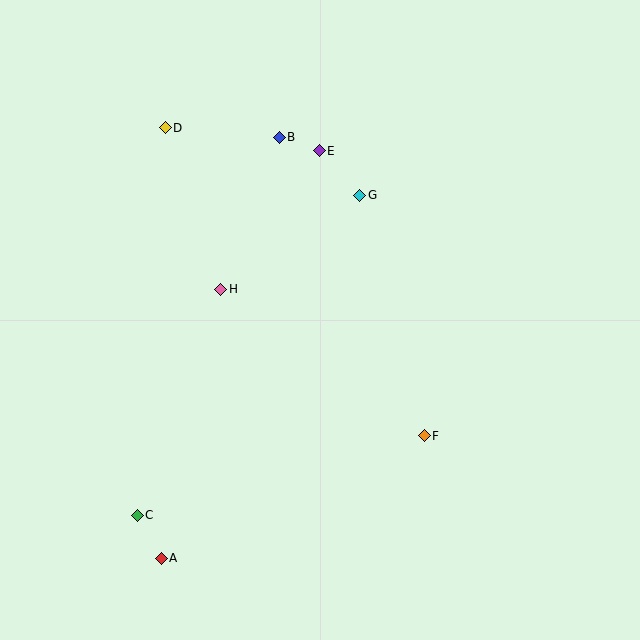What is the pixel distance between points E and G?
The distance between E and G is 60 pixels.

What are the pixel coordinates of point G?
Point G is at (360, 195).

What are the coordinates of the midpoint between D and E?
The midpoint between D and E is at (242, 139).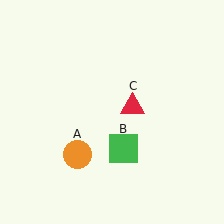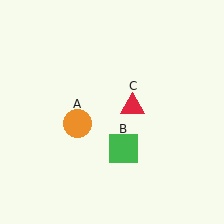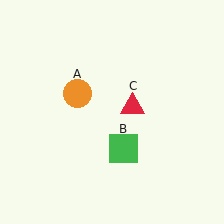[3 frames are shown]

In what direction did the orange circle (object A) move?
The orange circle (object A) moved up.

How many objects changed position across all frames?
1 object changed position: orange circle (object A).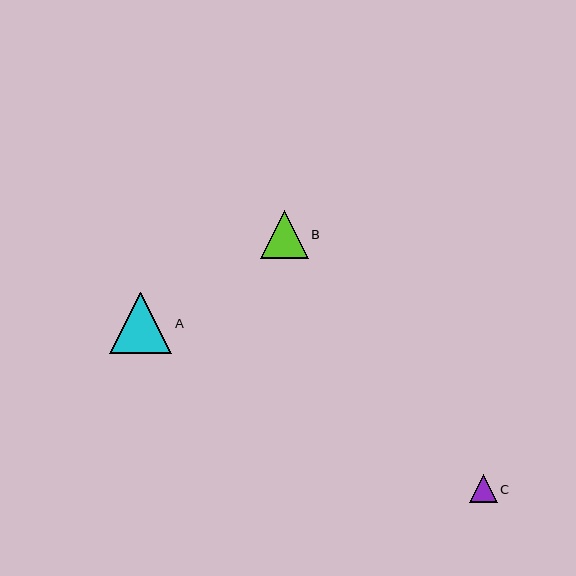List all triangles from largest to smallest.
From largest to smallest: A, B, C.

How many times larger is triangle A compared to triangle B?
Triangle A is approximately 1.3 times the size of triangle B.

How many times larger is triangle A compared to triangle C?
Triangle A is approximately 2.2 times the size of triangle C.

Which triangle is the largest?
Triangle A is the largest with a size of approximately 62 pixels.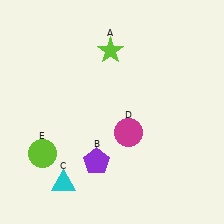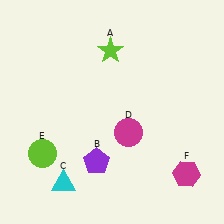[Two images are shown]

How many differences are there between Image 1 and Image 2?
There is 1 difference between the two images.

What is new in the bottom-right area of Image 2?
A magenta hexagon (F) was added in the bottom-right area of Image 2.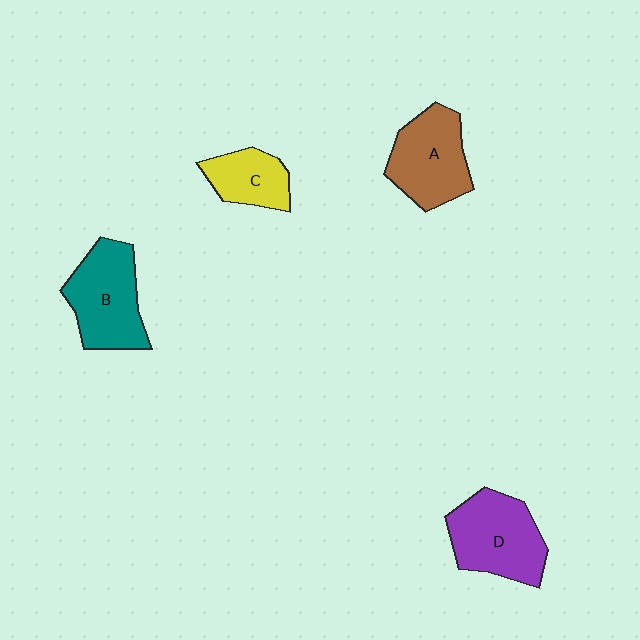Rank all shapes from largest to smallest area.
From largest to smallest: D (purple), B (teal), A (brown), C (yellow).